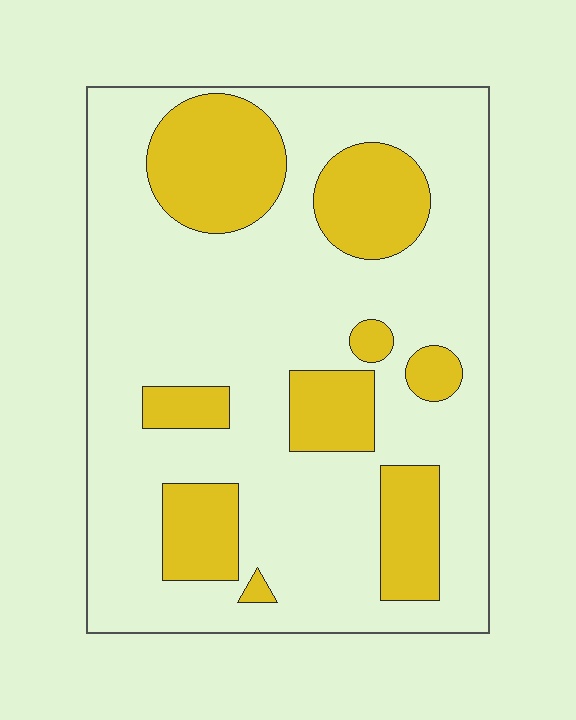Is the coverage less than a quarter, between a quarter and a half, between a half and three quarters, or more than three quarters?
Between a quarter and a half.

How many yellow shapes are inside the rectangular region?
9.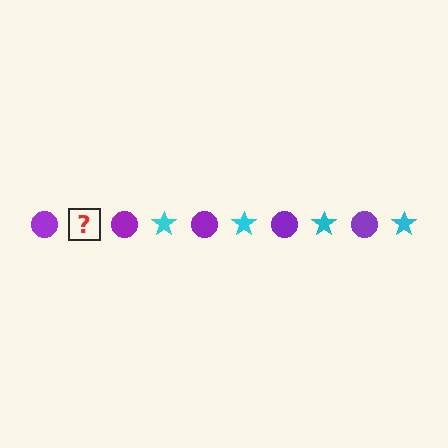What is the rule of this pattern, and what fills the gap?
The rule is that the pattern alternates between purple circle and cyan star. The gap should be filled with a cyan star.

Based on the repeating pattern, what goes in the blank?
The blank should be a cyan star.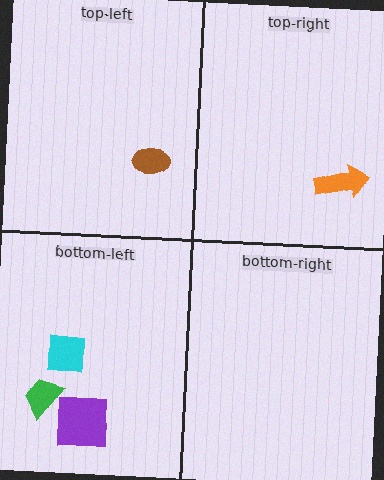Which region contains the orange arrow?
The top-right region.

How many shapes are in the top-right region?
1.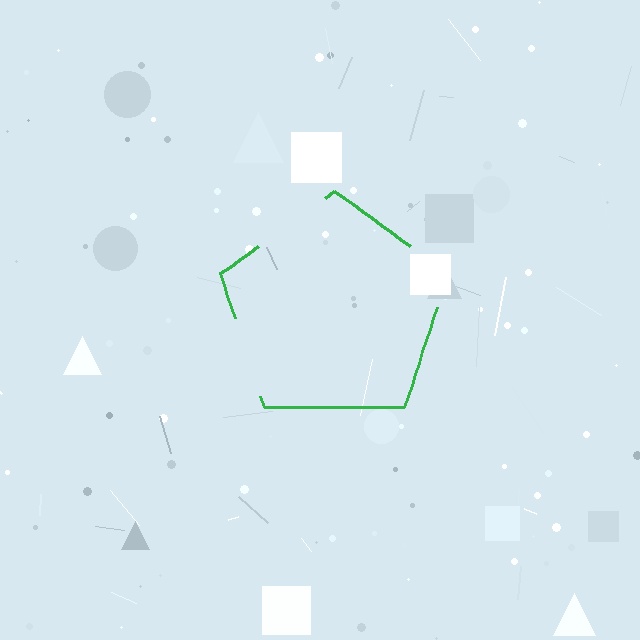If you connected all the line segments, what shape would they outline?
They would outline a pentagon.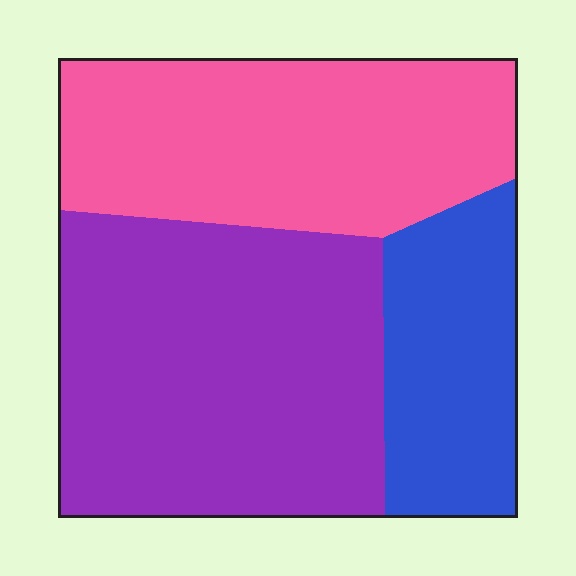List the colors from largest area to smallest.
From largest to smallest: purple, pink, blue.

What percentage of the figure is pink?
Pink takes up about one third (1/3) of the figure.